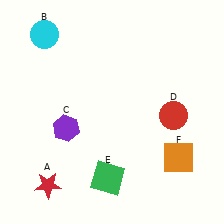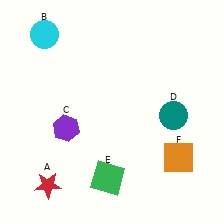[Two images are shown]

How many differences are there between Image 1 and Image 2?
There is 1 difference between the two images.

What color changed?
The circle (D) changed from red in Image 1 to teal in Image 2.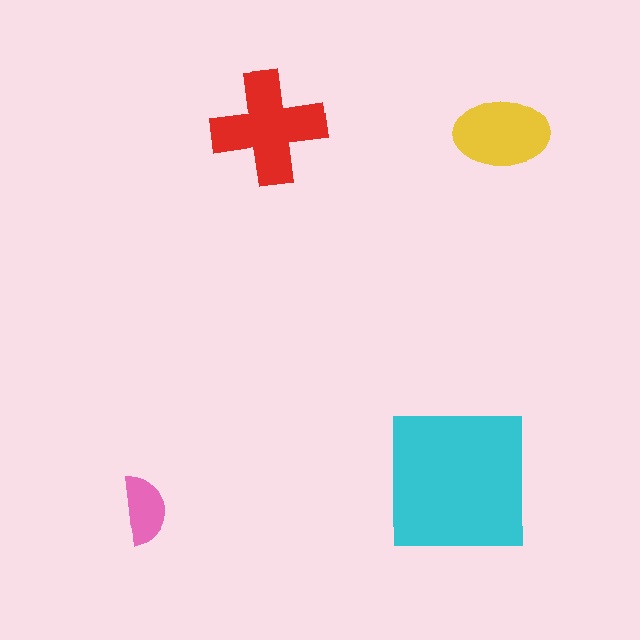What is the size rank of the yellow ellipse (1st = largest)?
3rd.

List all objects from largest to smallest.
The cyan square, the red cross, the yellow ellipse, the pink semicircle.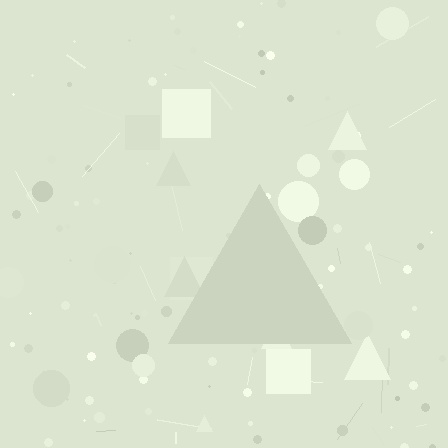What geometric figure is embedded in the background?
A triangle is embedded in the background.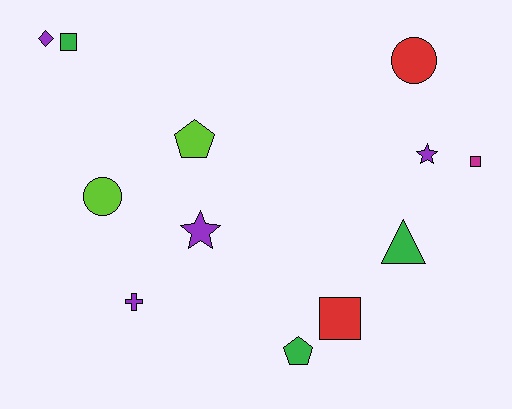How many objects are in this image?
There are 12 objects.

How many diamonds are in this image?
There is 1 diamond.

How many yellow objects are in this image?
There are no yellow objects.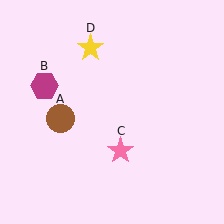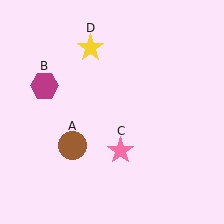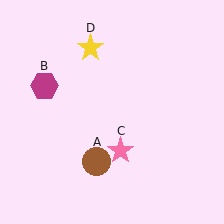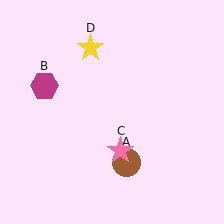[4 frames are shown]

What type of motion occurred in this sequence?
The brown circle (object A) rotated counterclockwise around the center of the scene.